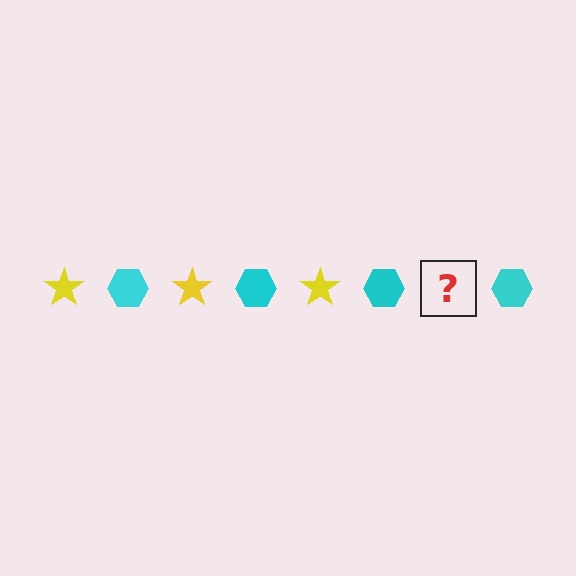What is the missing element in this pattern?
The missing element is a yellow star.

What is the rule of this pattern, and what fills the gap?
The rule is that the pattern alternates between yellow star and cyan hexagon. The gap should be filled with a yellow star.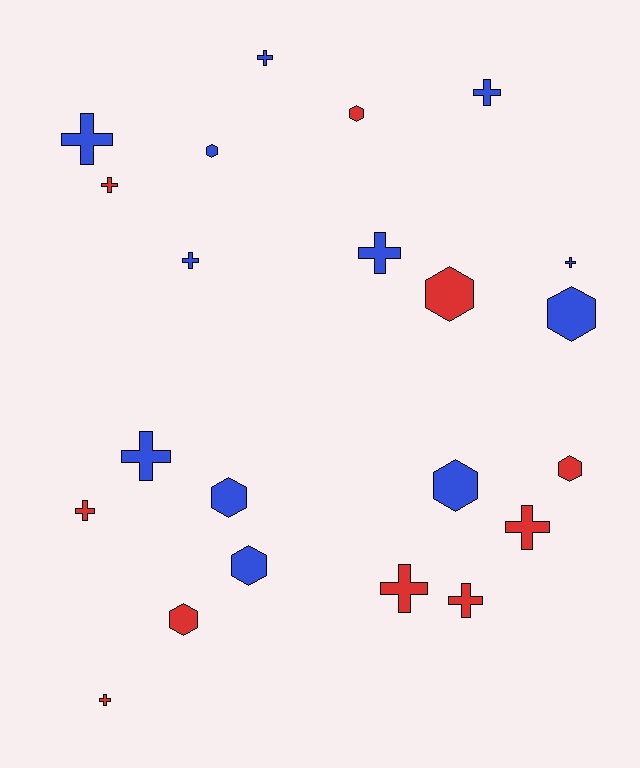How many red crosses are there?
There are 6 red crosses.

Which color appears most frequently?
Blue, with 12 objects.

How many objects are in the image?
There are 22 objects.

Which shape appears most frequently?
Cross, with 13 objects.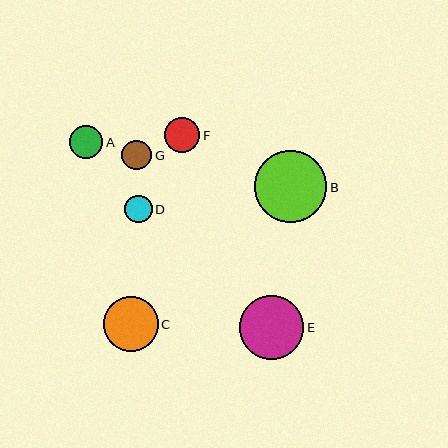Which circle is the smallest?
Circle D is the smallest with a size of approximately 28 pixels.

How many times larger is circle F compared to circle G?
Circle F is approximately 1.2 times the size of circle G.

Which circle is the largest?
Circle B is the largest with a size of approximately 72 pixels.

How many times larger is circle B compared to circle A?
Circle B is approximately 2.1 times the size of circle A.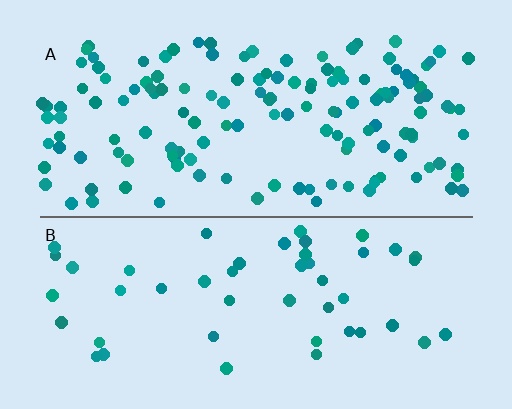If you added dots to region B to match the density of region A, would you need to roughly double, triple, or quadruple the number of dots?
Approximately triple.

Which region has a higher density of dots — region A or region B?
A (the top).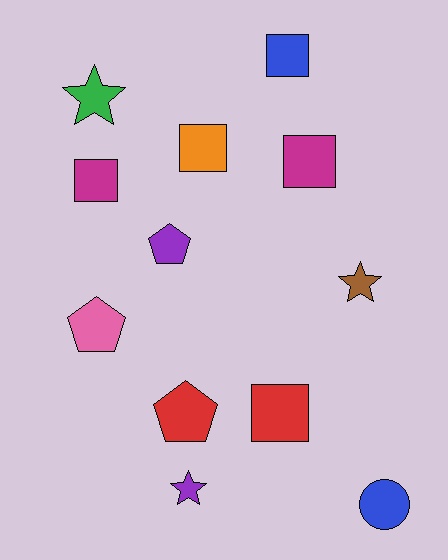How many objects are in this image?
There are 12 objects.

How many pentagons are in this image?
There are 3 pentagons.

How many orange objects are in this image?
There is 1 orange object.